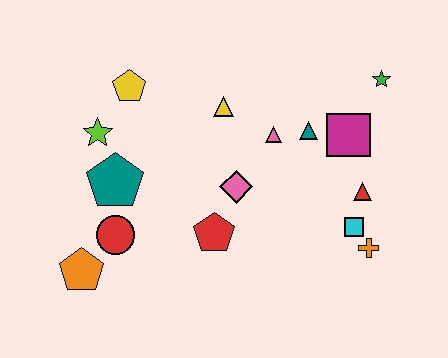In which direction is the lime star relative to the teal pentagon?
The lime star is above the teal pentagon.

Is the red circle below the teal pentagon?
Yes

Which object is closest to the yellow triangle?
The pink triangle is closest to the yellow triangle.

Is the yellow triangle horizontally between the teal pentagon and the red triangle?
Yes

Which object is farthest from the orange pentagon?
The green star is farthest from the orange pentagon.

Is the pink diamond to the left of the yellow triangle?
No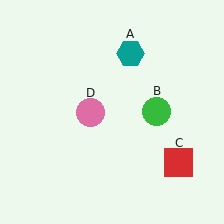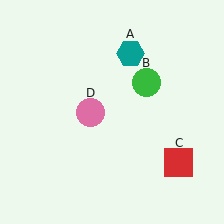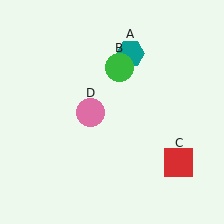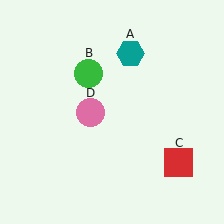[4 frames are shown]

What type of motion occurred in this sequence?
The green circle (object B) rotated counterclockwise around the center of the scene.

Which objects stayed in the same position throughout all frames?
Teal hexagon (object A) and red square (object C) and pink circle (object D) remained stationary.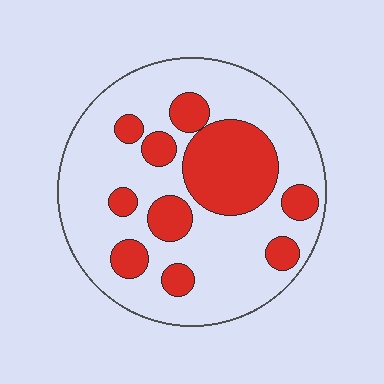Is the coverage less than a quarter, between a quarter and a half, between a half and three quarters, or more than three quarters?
Between a quarter and a half.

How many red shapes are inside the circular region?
10.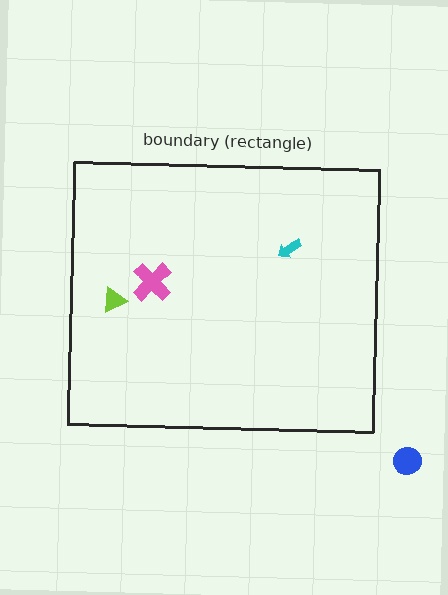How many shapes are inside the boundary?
3 inside, 1 outside.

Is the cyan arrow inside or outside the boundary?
Inside.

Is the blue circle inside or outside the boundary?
Outside.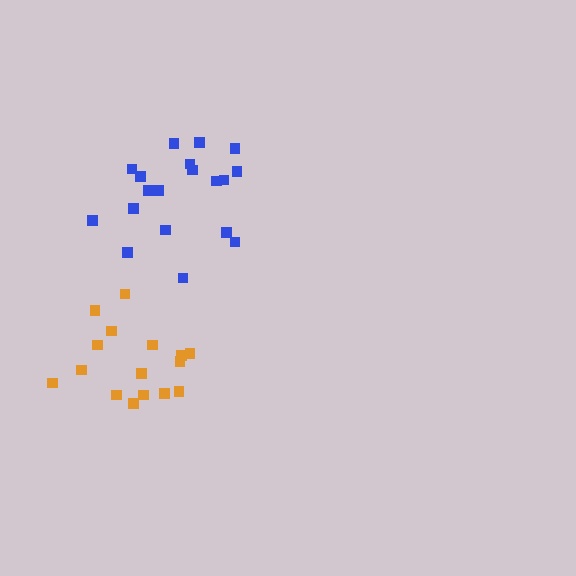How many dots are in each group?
Group 1: 16 dots, Group 2: 19 dots (35 total).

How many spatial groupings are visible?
There are 2 spatial groupings.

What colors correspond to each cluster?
The clusters are colored: orange, blue.